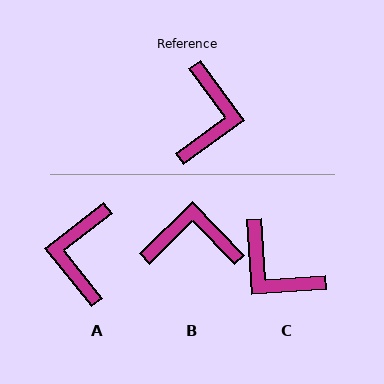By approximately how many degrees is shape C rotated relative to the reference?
Approximately 122 degrees clockwise.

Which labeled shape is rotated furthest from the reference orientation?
A, about 177 degrees away.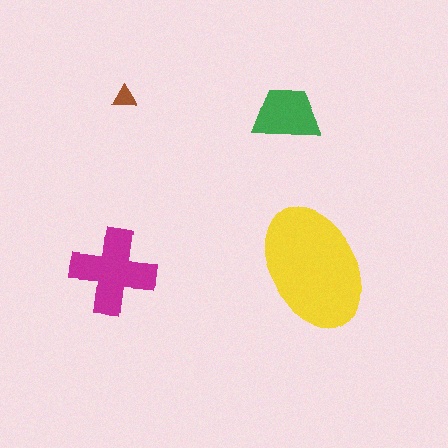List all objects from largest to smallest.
The yellow ellipse, the magenta cross, the green trapezoid, the brown triangle.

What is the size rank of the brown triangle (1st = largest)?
4th.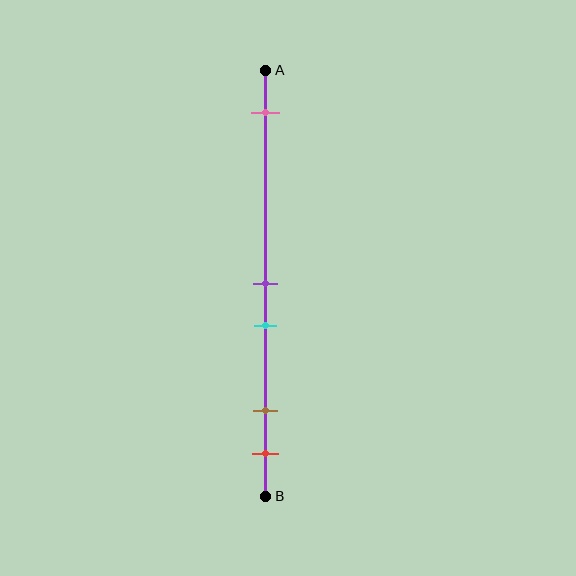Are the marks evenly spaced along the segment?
No, the marks are not evenly spaced.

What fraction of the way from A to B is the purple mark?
The purple mark is approximately 50% (0.5) of the way from A to B.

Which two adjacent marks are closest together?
The purple and cyan marks are the closest adjacent pair.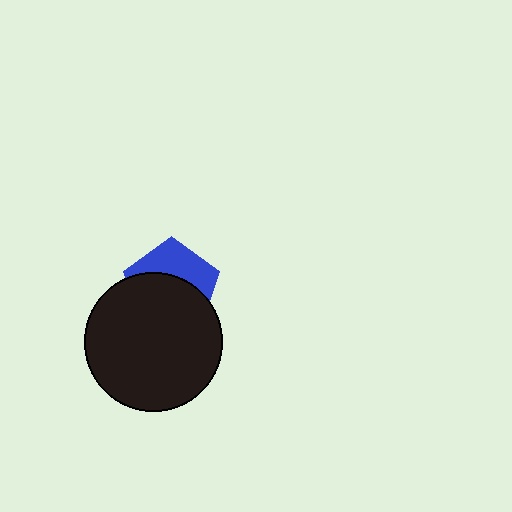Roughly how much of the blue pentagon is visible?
A small part of it is visible (roughly 39%).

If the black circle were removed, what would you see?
You would see the complete blue pentagon.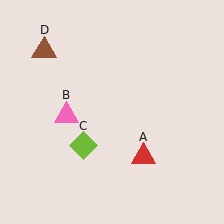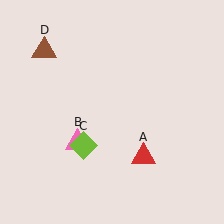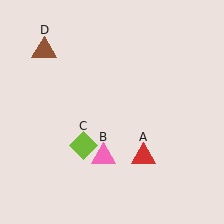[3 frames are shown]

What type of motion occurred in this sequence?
The pink triangle (object B) rotated counterclockwise around the center of the scene.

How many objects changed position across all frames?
1 object changed position: pink triangle (object B).